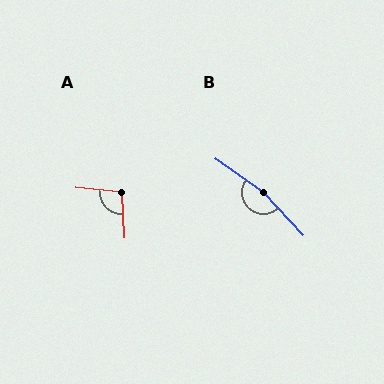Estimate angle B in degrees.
Approximately 168 degrees.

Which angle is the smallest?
A, at approximately 99 degrees.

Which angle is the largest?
B, at approximately 168 degrees.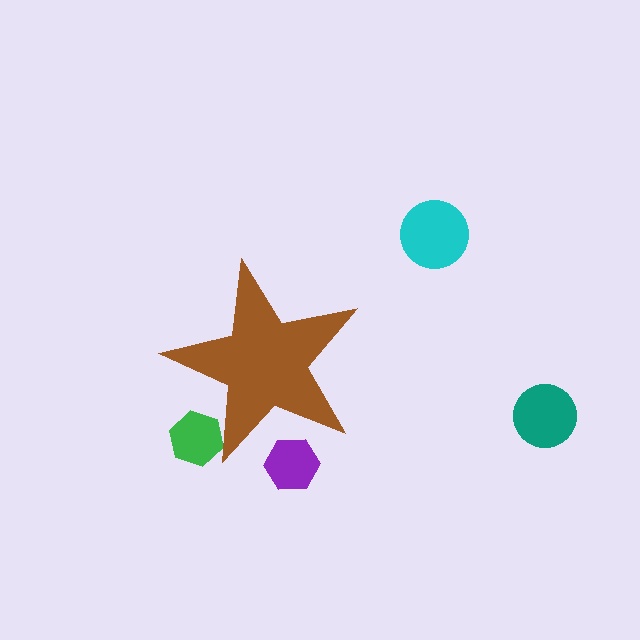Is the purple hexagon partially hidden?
Yes, the purple hexagon is partially hidden behind the brown star.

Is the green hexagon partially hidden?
Yes, the green hexagon is partially hidden behind the brown star.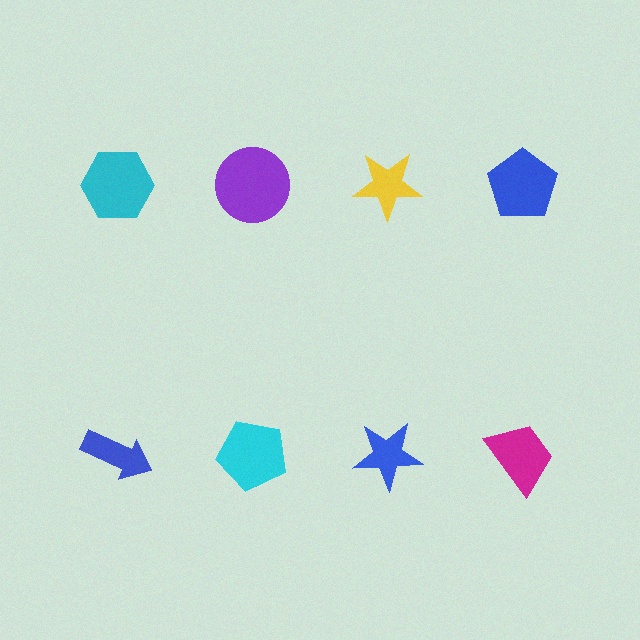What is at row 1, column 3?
A yellow star.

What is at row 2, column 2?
A cyan pentagon.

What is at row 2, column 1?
A blue arrow.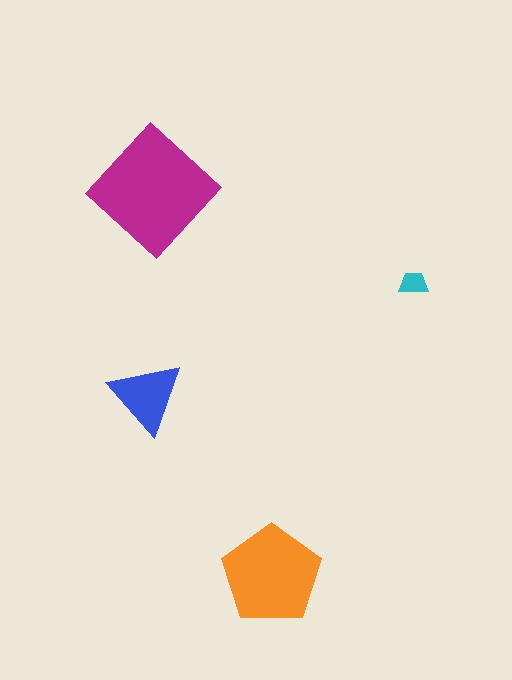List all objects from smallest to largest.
The cyan trapezoid, the blue triangle, the orange pentagon, the magenta diamond.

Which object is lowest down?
The orange pentagon is bottommost.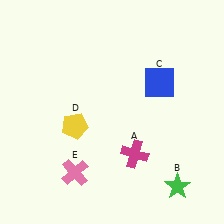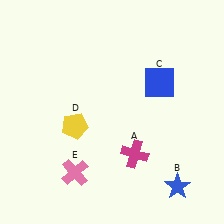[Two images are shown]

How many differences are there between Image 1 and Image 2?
There is 1 difference between the two images.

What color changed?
The star (B) changed from green in Image 1 to blue in Image 2.